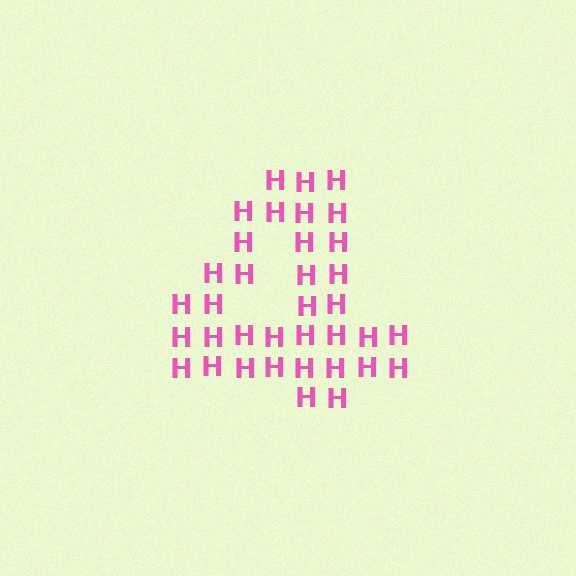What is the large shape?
The large shape is the digit 4.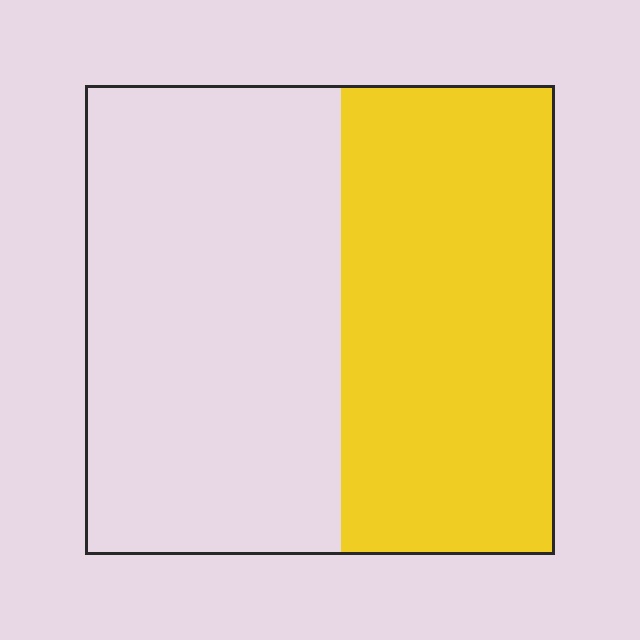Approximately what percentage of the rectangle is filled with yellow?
Approximately 45%.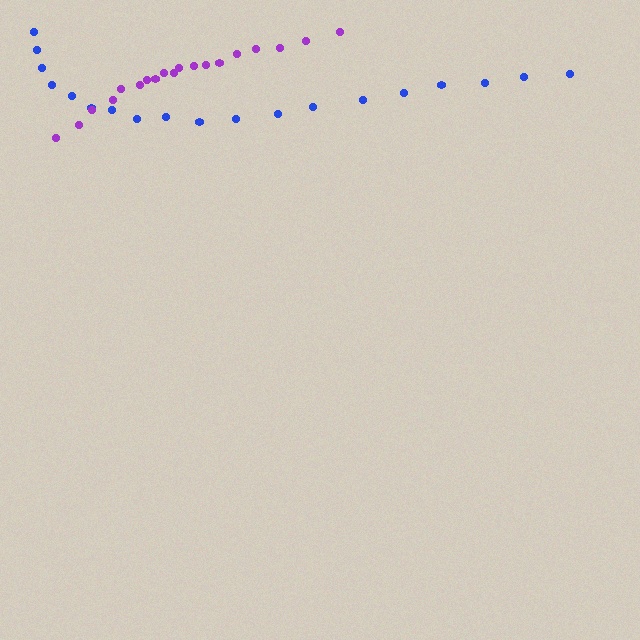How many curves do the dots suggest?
There are 2 distinct paths.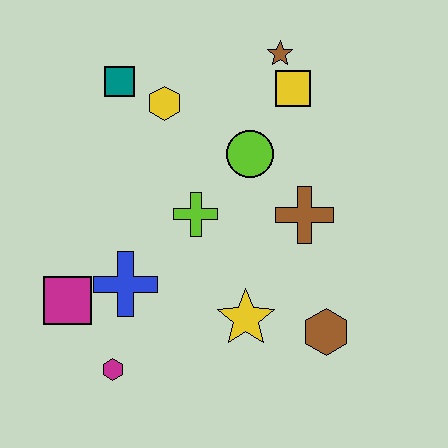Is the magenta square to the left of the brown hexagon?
Yes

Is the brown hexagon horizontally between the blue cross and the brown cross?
No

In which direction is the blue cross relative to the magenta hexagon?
The blue cross is above the magenta hexagon.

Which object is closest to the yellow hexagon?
The teal square is closest to the yellow hexagon.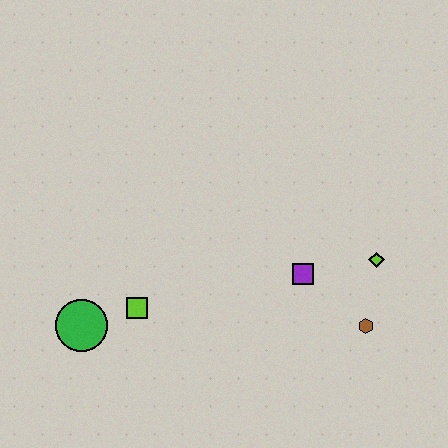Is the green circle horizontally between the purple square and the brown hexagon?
No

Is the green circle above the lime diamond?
No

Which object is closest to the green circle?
The lime square is closest to the green circle.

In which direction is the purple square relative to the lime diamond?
The purple square is to the left of the lime diamond.